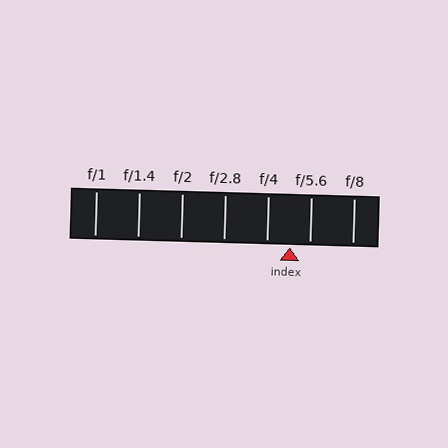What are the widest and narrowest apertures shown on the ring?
The widest aperture shown is f/1 and the narrowest is f/8.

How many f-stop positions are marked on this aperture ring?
There are 7 f-stop positions marked.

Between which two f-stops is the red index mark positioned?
The index mark is between f/4 and f/5.6.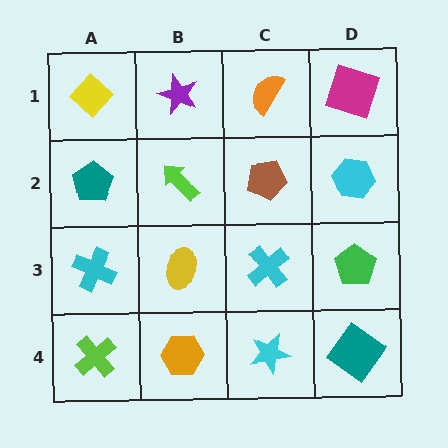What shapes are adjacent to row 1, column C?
A brown pentagon (row 2, column C), a purple star (row 1, column B), a magenta square (row 1, column D).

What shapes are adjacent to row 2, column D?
A magenta square (row 1, column D), a green pentagon (row 3, column D), a brown pentagon (row 2, column C).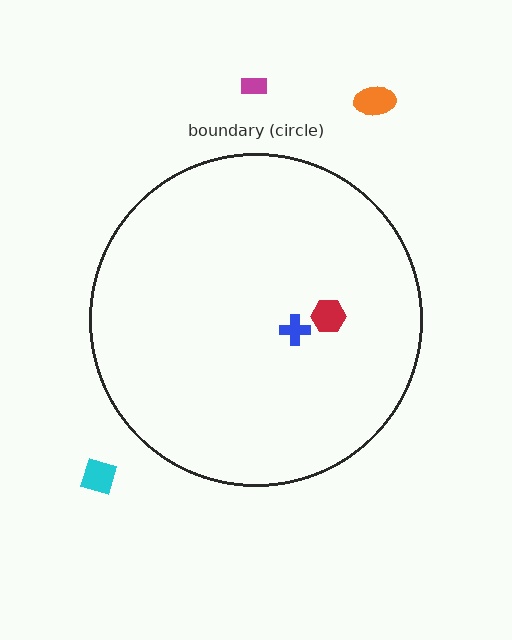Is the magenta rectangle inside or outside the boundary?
Outside.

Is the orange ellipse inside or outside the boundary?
Outside.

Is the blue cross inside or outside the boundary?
Inside.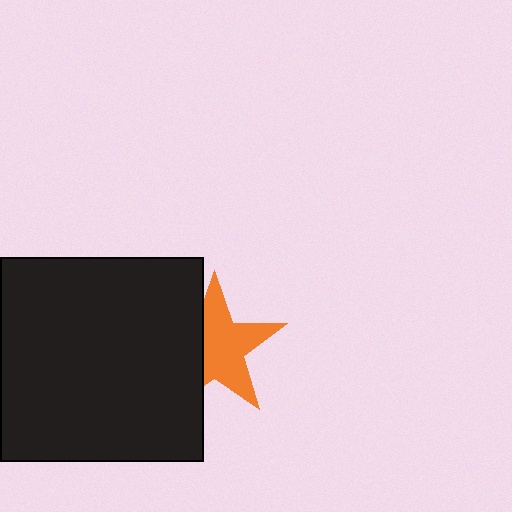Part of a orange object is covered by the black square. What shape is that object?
It is a star.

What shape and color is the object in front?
The object in front is a black square.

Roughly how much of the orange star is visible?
Most of it is visible (roughly 65%).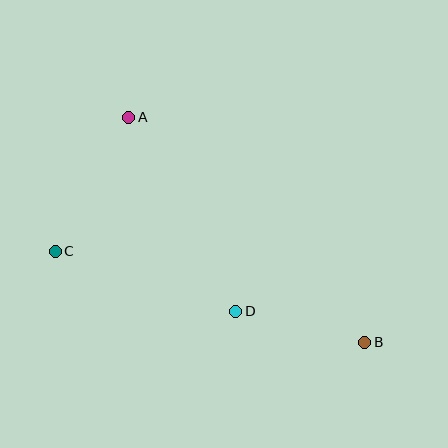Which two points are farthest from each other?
Points A and B are farthest from each other.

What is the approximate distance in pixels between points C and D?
The distance between C and D is approximately 190 pixels.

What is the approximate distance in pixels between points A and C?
The distance between A and C is approximately 153 pixels.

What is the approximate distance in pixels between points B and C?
The distance between B and C is approximately 323 pixels.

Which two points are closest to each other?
Points B and D are closest to each other.